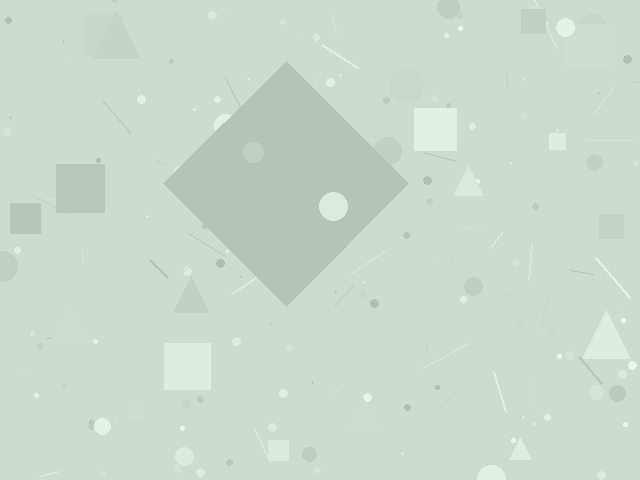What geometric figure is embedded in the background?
A diamond is embedded in the background.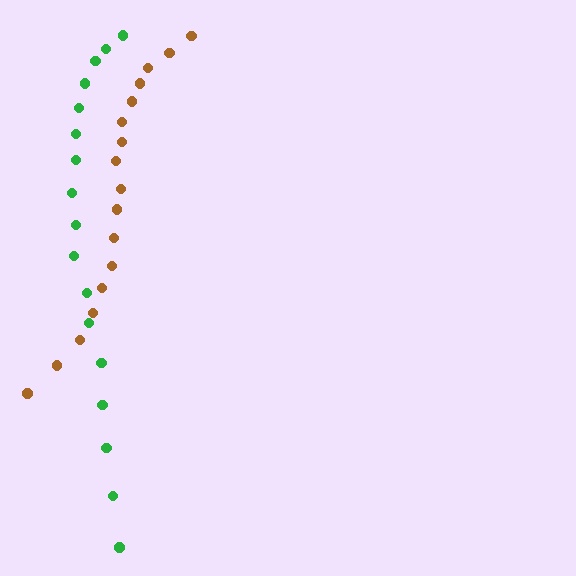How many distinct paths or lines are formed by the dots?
There are 2 distinct paths.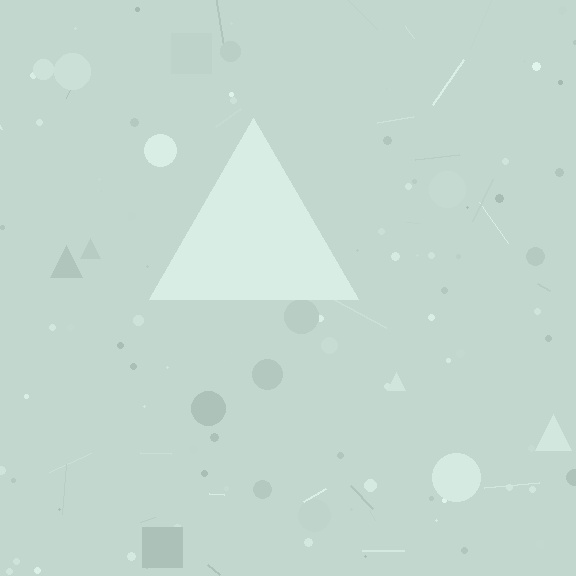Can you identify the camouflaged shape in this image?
The camouflaged shape is a triangle.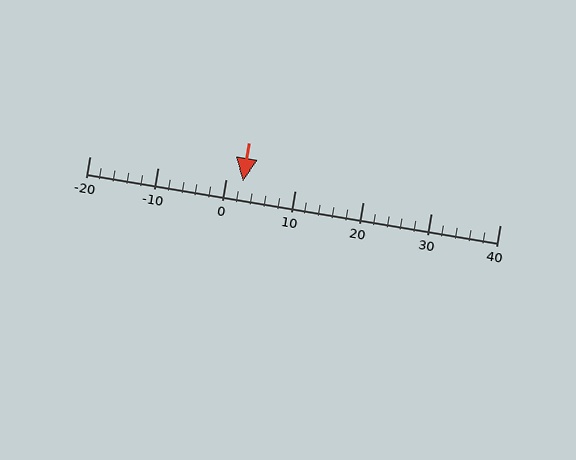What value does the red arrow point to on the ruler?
The red arrow points to approximately 2.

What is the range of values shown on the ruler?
The ruler shows values from -20 to 40.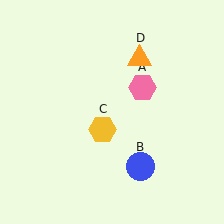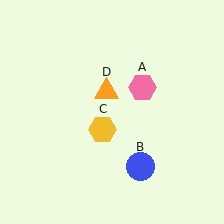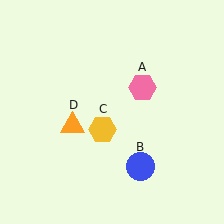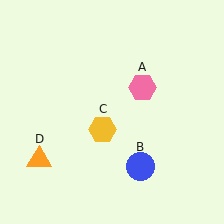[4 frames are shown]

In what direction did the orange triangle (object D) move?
The orange triangle (object D) moved down and to the left.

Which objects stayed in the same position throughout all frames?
Pink hexagon (object A) and blue circle (object B) and yellow hexagon (object C) remained stationary.